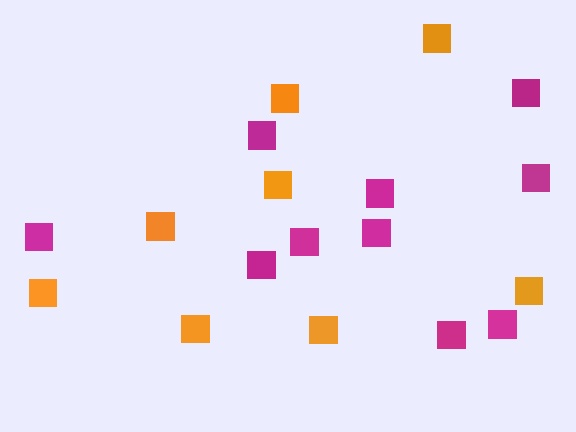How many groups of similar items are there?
There are 2 groups: one group of magenta squares (10) and one group of orange squares (8).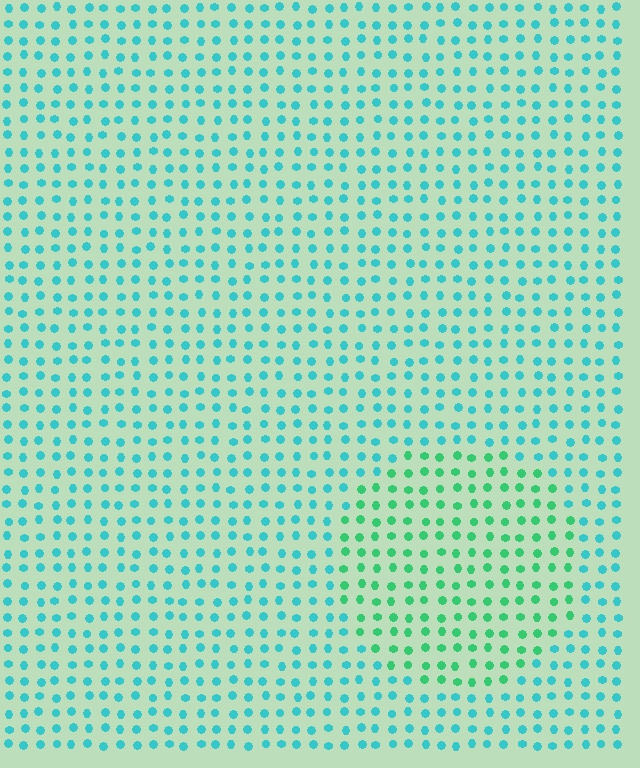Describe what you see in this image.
The image is filled with small cyan elements in a uniform arrangement. A circle-shaped region is visible where the elements are tinted to a slightly different hue, forming a subtle color boundary.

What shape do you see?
I see a circle.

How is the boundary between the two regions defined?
The boundary is defined purely by a slight shift in hue (about 37 degrees). Spacing, size, and orientation are identical on both sides.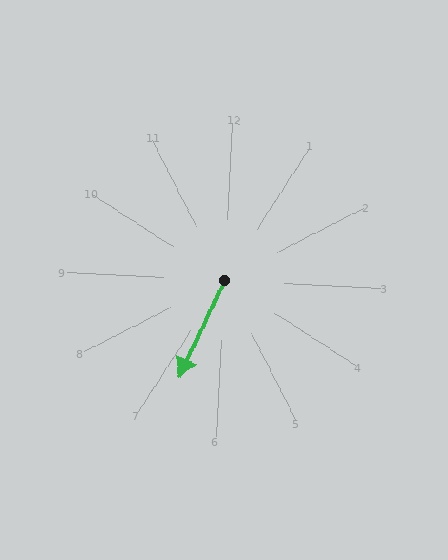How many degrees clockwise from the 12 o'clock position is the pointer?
Approximately 202 degrees.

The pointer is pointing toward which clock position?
Roughly 7 o'clock.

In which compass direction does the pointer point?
South.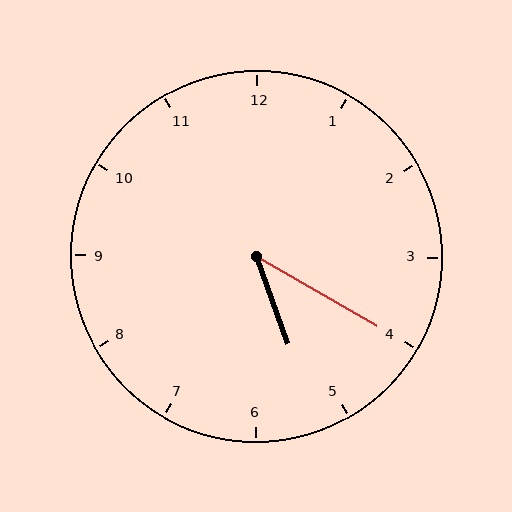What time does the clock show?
5:20.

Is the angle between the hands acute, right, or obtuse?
It is acute.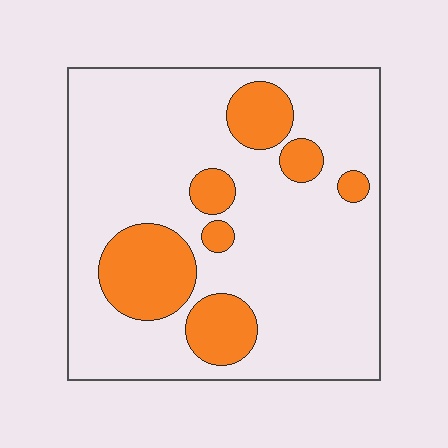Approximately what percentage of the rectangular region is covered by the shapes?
Approximately 20%.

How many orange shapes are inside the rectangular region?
7.